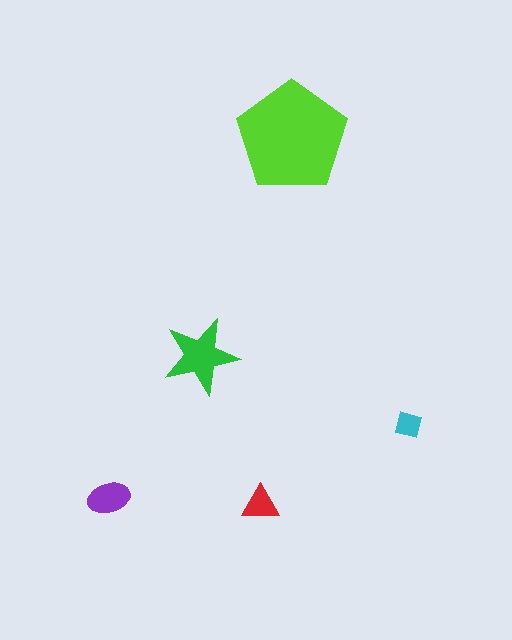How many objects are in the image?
There are 5 objects in the image.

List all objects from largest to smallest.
The lime pentagon, the green star, the purple ellipse, the red triangle, the cyan square.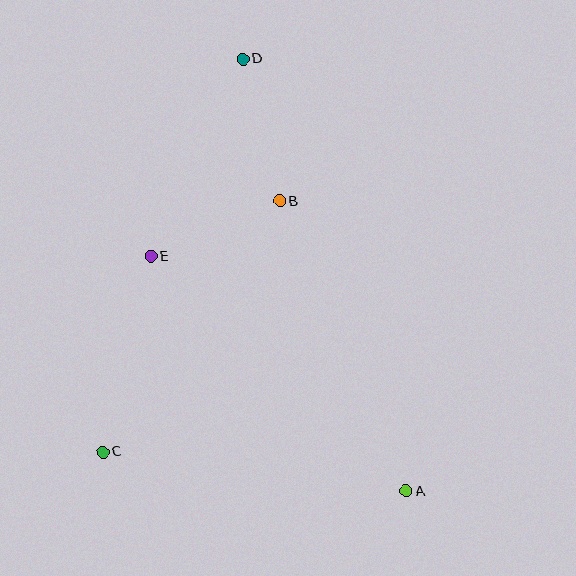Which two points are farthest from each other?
Points A and D are farthest from each other.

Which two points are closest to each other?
Points B and E are closest to each other.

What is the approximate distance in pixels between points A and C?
The distance between A and C is approximately 306 pixels.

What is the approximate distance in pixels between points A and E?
The distance between A and E is approximately 347 pixels.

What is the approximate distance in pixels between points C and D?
The distance between C and D is approximately 417 pixels.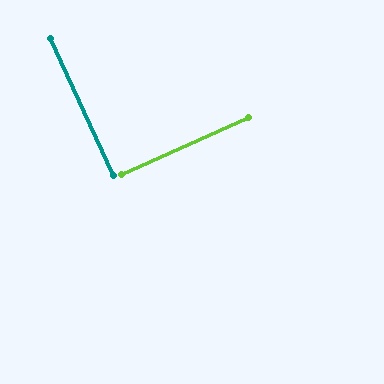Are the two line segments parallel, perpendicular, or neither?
Perpendicular — they meet at approximately 90°.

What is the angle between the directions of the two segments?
Approximately 90 degrees.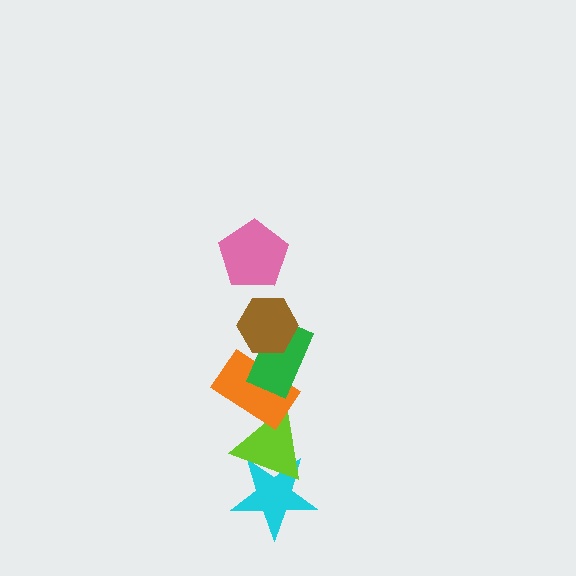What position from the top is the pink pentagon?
The pink pentagon is 1st from the top.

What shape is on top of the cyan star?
The lime triangle is on top of the cyan star.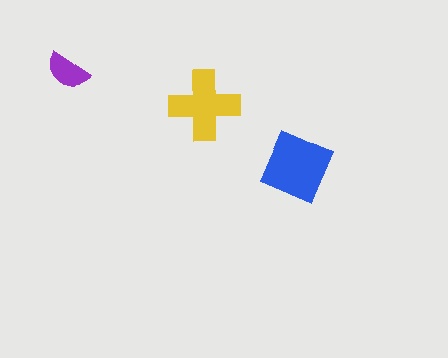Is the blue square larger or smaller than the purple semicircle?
Larger.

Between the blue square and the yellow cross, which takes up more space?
The blue square.